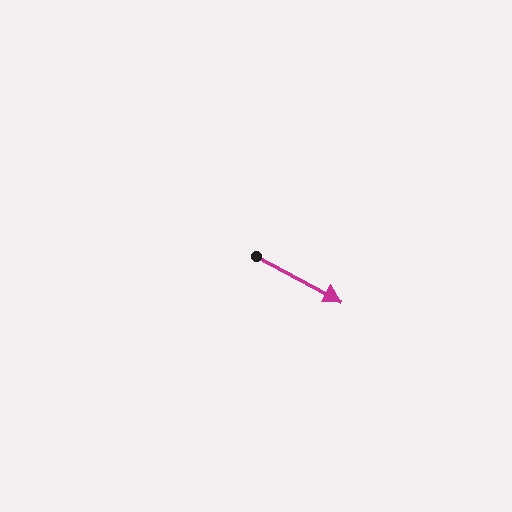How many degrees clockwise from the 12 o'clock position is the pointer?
Approximately 118 degrees.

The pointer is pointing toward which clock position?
Roughly 4 o'clock.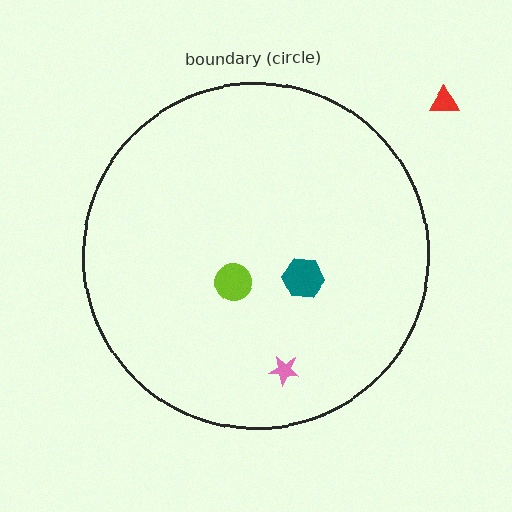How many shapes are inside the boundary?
3 inside, 1 outside.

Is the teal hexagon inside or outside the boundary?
Inside.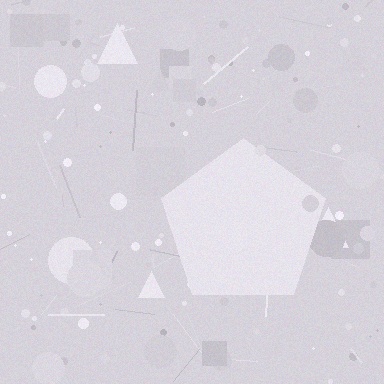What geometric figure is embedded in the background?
A pentagon is embedded in the background.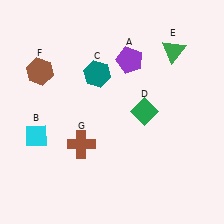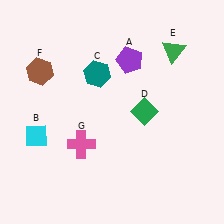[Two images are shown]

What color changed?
The cross (G) changed from brown in Image 1 to pink in Image 2.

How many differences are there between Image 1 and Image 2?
There is 1 difference between the two images.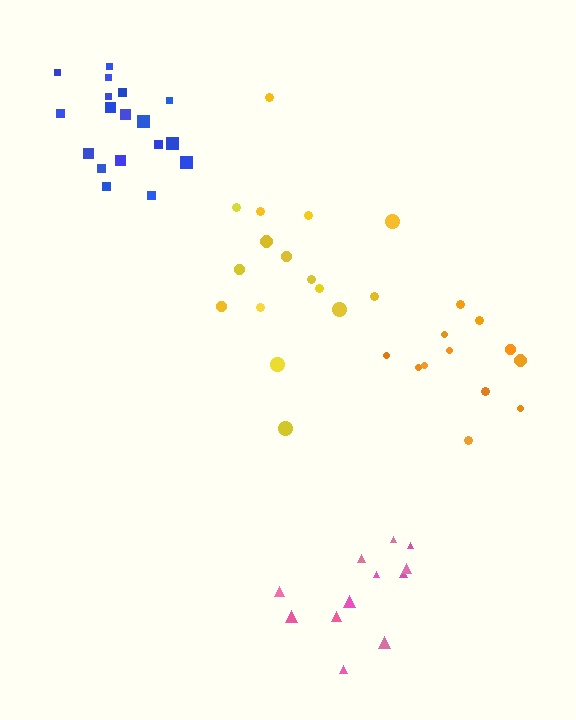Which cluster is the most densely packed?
Pink.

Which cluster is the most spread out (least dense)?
Yellow.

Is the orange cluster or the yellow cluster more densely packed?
Orange.